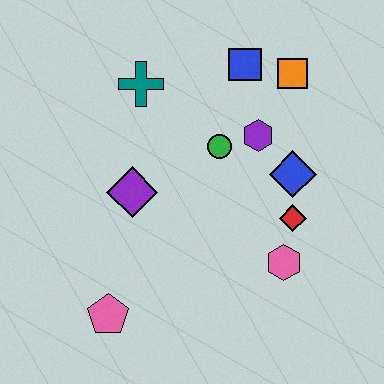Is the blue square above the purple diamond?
Yes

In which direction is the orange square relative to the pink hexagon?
The orange square is above the pink hexagon.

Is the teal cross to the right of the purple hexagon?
No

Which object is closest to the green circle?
The purple hexagon is closest to the green circle.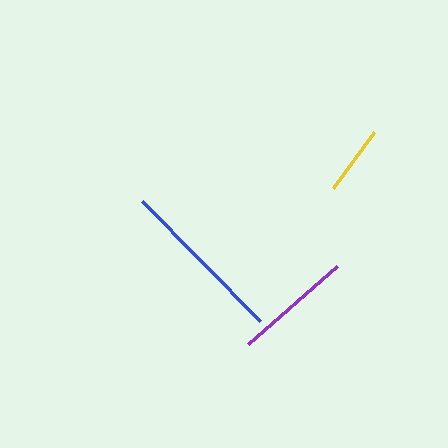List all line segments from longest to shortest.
From longest to shortest: blue, purple, yellow.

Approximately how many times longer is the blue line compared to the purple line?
The blue line is approximately 1.4 times the length of the purple line.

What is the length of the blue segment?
The blue segment is approximately 169 pixels long.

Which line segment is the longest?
The blue line is the longest at approximately 169 pixels.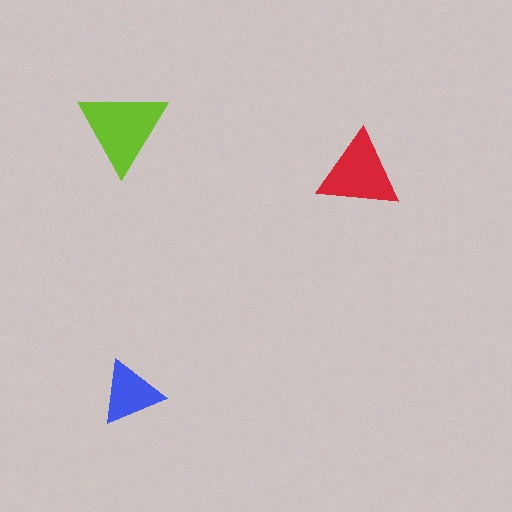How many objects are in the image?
There are 3 objects in the image.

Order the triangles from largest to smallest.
the lime one, the red one, the blue one.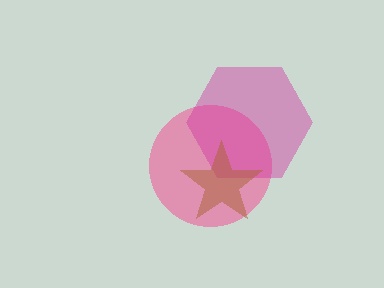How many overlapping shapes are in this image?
There are 3 overlapping shapes in the image.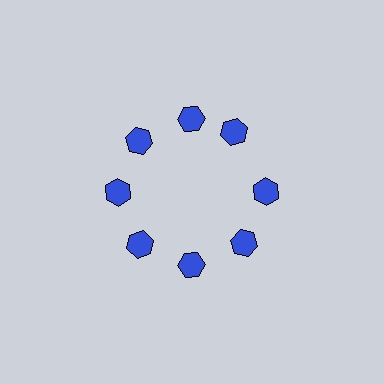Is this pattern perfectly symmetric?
No. The 8 blue hexagons are arranged in a ring, but one element near the 2 o'clock position is rotated out of alignment along the ring, breaking the 8-fold rotational symmetry.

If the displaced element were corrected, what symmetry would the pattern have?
It would have 8-fold rotational symmetry — the pattern would map onto itself every 45 degrees.